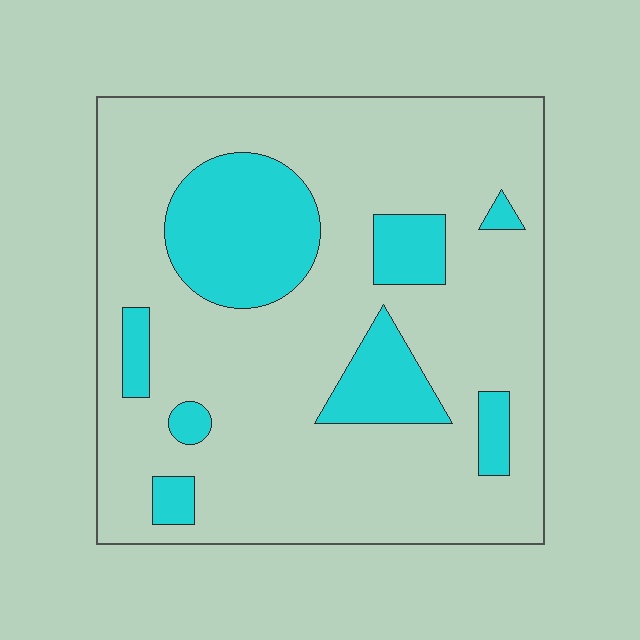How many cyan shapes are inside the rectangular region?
8.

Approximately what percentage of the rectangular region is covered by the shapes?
Approximately 20%.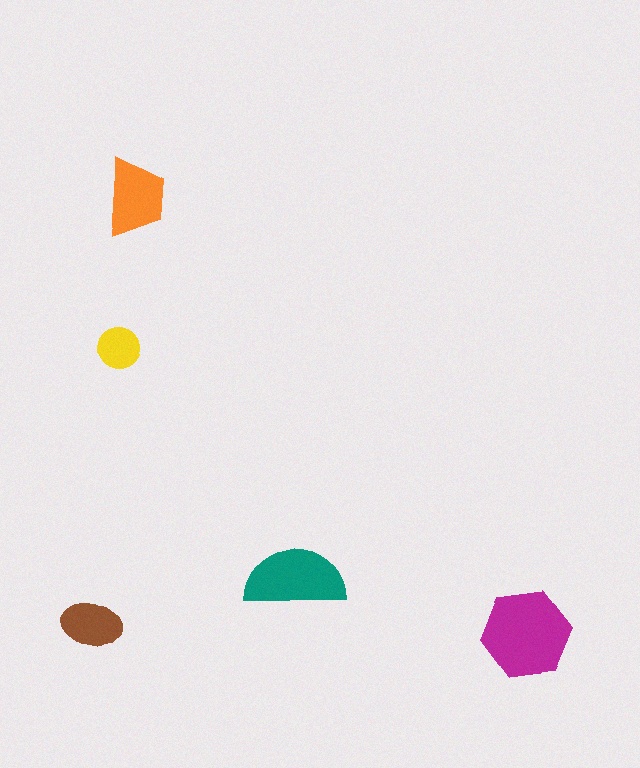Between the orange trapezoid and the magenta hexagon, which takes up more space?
The magenta hexagon.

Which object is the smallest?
The yellow circle.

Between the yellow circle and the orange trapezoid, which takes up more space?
The orange trapezoid.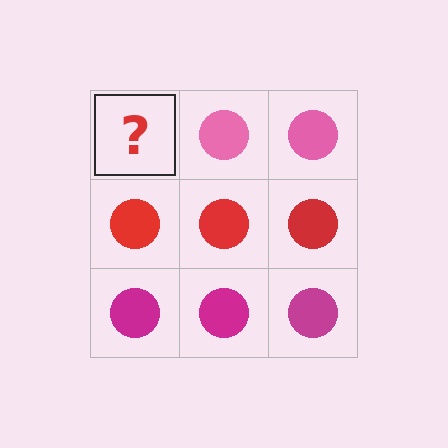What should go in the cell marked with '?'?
The missing cell should contain a pink circle.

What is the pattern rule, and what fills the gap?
The rule is that each row has a consistent color. The gap should be filled with a pink circle.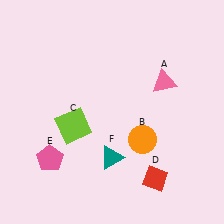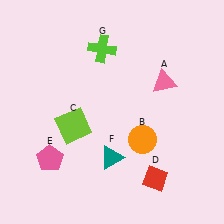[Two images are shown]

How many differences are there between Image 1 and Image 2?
There is 1 difference between the two images.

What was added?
A lime cross (G) was added in Image 2.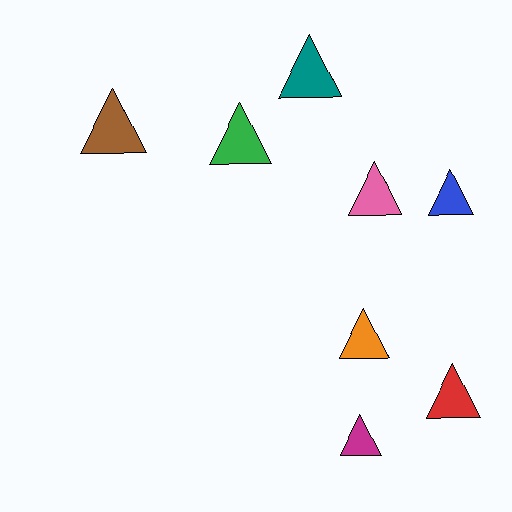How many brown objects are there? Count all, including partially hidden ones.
There is 1 brown object.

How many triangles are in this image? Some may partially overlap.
There are 8 triangles.